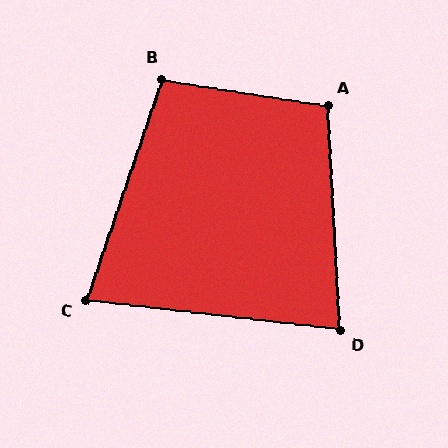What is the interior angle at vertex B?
Approximately 100 degrees (obtuse).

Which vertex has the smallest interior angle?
C, at approximately 78 degrees.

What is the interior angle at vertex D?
Approximately 80 degrees (acute).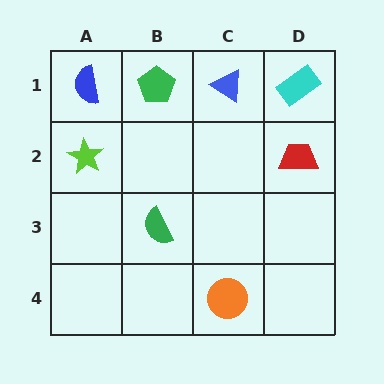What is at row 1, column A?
A blue semicircle.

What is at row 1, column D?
A cyan rectangle.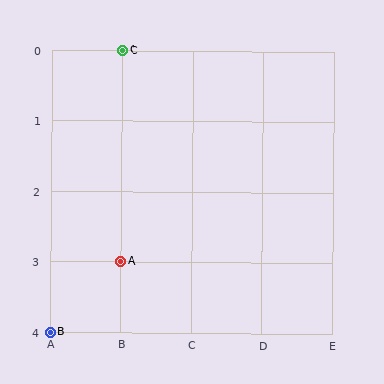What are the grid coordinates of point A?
Point A is at grid coordinates (B, 3).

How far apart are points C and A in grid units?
Points C and A are 3 rows apart.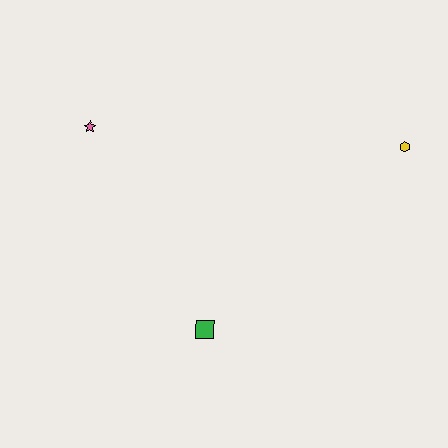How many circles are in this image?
There are no circles.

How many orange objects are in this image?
There are no orange objects.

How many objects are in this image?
There are 3 objects.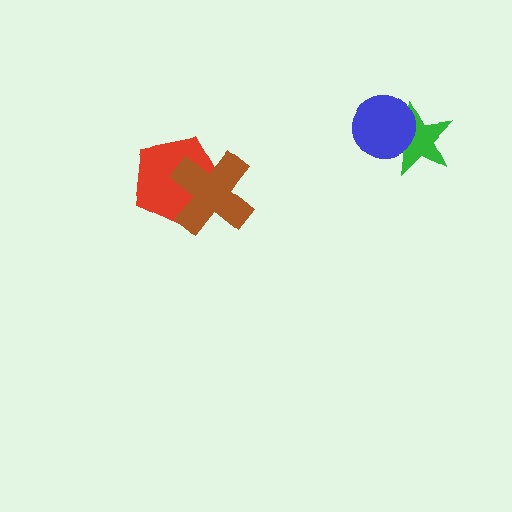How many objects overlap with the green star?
1 object overlaps with the green star.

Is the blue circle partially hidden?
No, no other shape covers it.